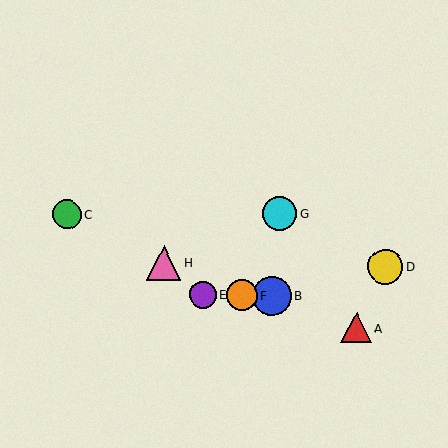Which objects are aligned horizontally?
Objects B, E, F are aligned horizontally.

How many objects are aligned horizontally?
3 objects (B, E, F) are aligned horizontally.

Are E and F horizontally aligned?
Yes, both are at y≈295.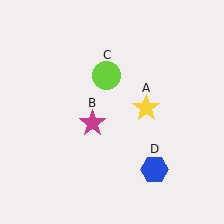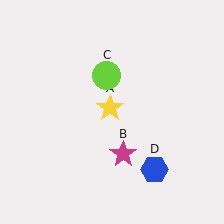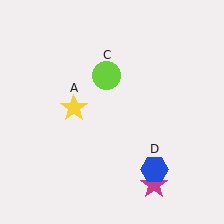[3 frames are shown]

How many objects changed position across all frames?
2 objects changed position: yellow star (object A), magenta star (object B).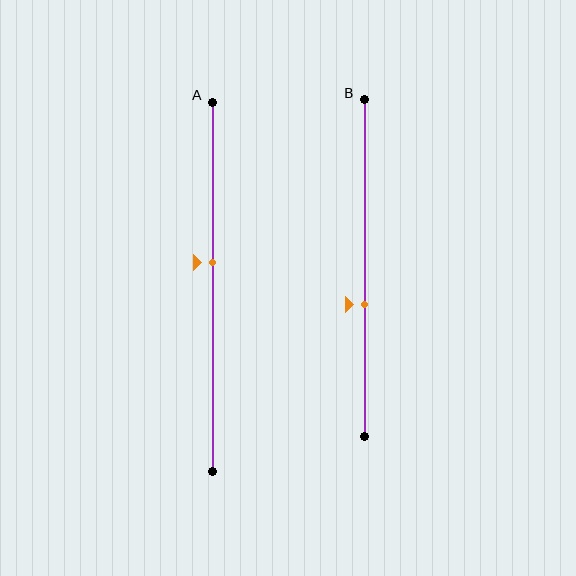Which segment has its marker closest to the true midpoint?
Segment A has its marker closest to the true midpoint.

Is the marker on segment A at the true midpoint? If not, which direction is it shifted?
No, the marker on segment A is shifted upward by about 6% of the segment length.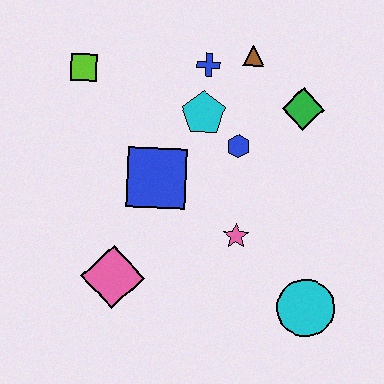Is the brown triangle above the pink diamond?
Yes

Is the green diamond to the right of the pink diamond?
Yes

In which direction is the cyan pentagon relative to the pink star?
The cyan pentagon is above the pink star.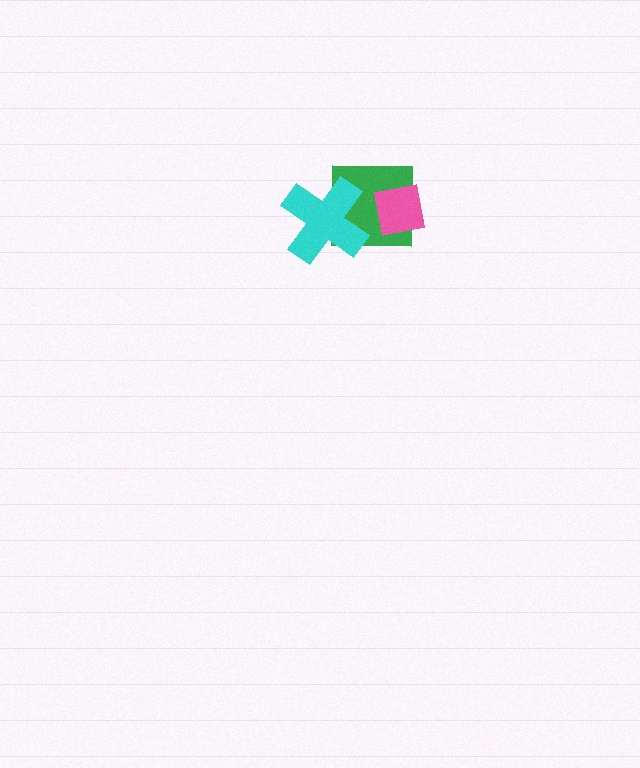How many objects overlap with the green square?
2 objects overlap with the green square.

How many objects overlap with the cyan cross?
1 object overlaps with the cyan cross.